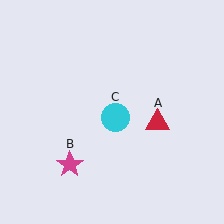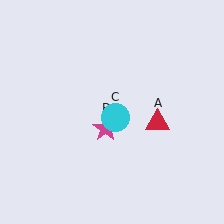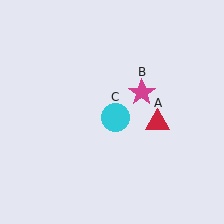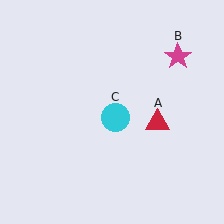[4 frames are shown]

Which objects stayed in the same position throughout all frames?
Red triangle (object A) and cyan circle (object C) remained stationary.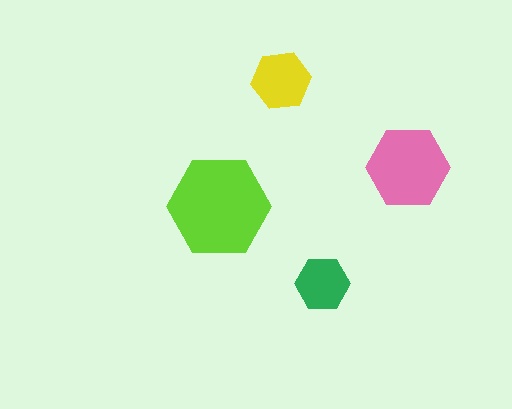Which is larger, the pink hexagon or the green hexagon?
The pink one.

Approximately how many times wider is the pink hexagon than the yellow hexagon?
About 1.5 times wider.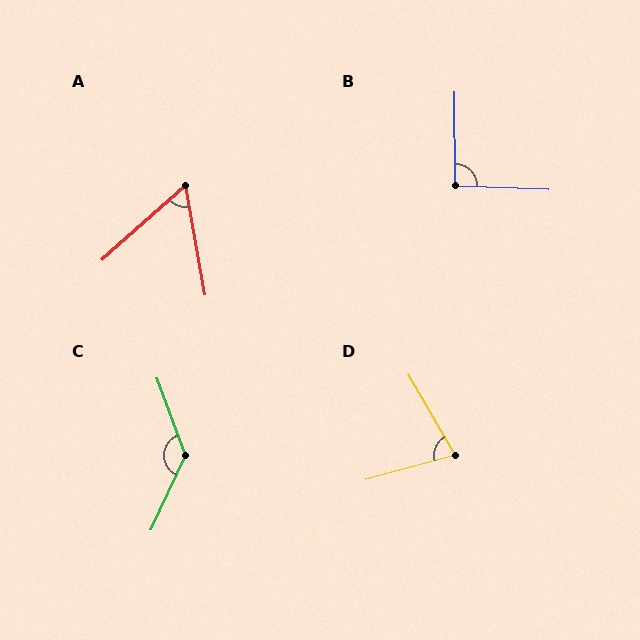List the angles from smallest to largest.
A (59°), D (75°), B (92°), C (135°).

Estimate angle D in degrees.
Approximately 75 degrees.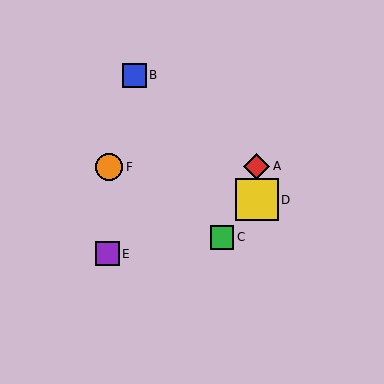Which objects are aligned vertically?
Objects A, D are aligned vertically.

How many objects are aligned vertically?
2 objects (A, D) are aligned vertically.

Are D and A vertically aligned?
Yes, both are at x≈257.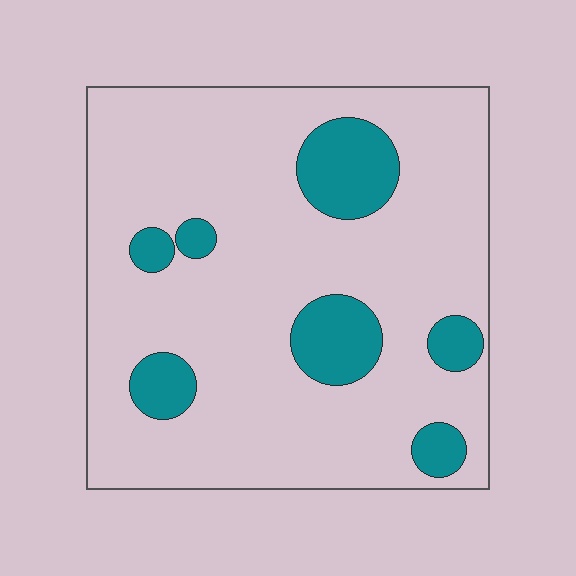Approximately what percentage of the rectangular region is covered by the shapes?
Approximately 15%.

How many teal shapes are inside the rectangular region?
7.